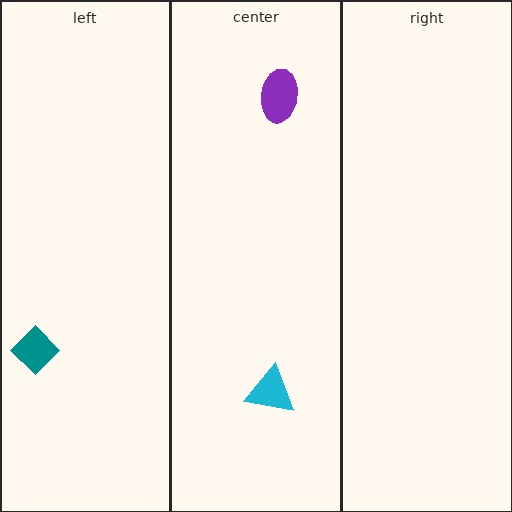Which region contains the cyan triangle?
The center region.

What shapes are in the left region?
The teal diamond.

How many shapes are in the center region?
2.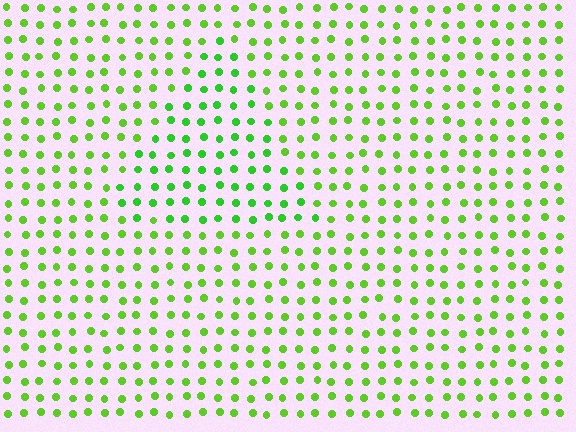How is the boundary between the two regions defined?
The boundary is defined purely by a slight shift in hue (about 20 degrees). Spacing, size, and orientation are identical on both sides.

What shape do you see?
I see a triangle.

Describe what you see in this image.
The image is filled with small lime elements in a uniform arrangement. A triangle-shaped region is visible where the elements are tinted to a slightly different hue, forming a subtle color boundary.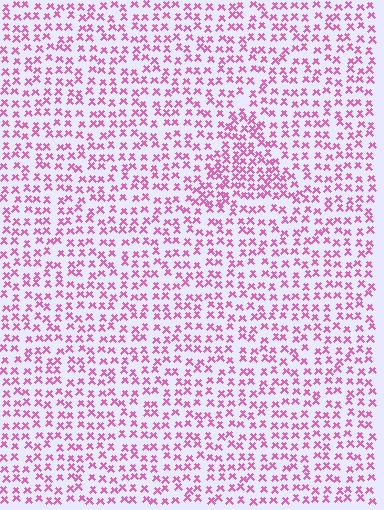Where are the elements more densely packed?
The elements are more densely packed inside the triangle boundary.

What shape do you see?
I see a triangle.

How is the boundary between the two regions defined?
The boundary is defined by a change in element density (approximately 1.7x ratio). All elements are the same color, size, and shape.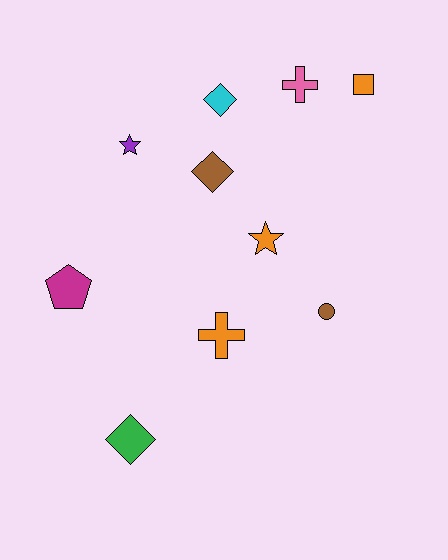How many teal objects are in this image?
There are no teal objects.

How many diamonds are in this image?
There are 3 diamonds.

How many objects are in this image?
There are 10 objects.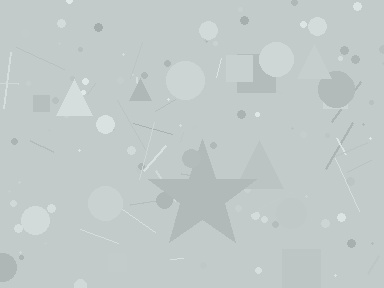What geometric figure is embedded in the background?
A star is embedded in the background.